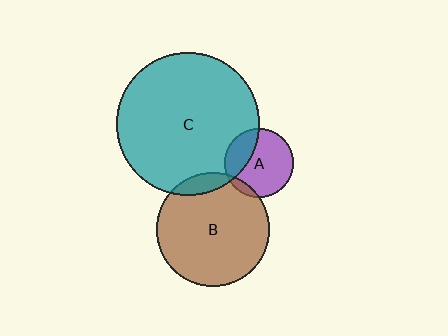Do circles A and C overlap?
Yes.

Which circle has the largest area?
Circle C (teal).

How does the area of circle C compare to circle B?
Approximately 1.6 times.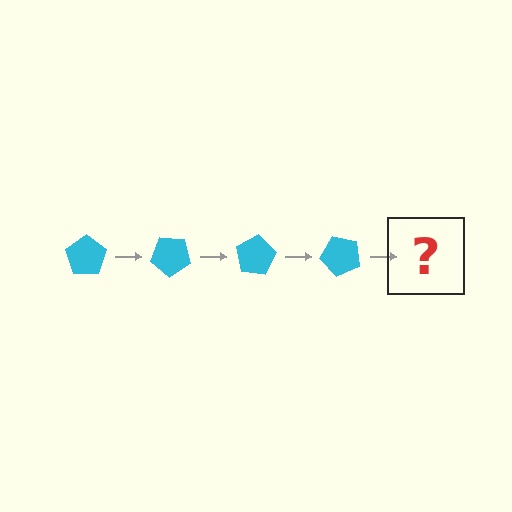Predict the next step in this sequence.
The next step is a cyan pentagon rotated 160 degrees.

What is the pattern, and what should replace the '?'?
The pattern is that the pentagon rotates 40 degrees each step. The '?' should be a cyan pentagon rotated 160 degrees.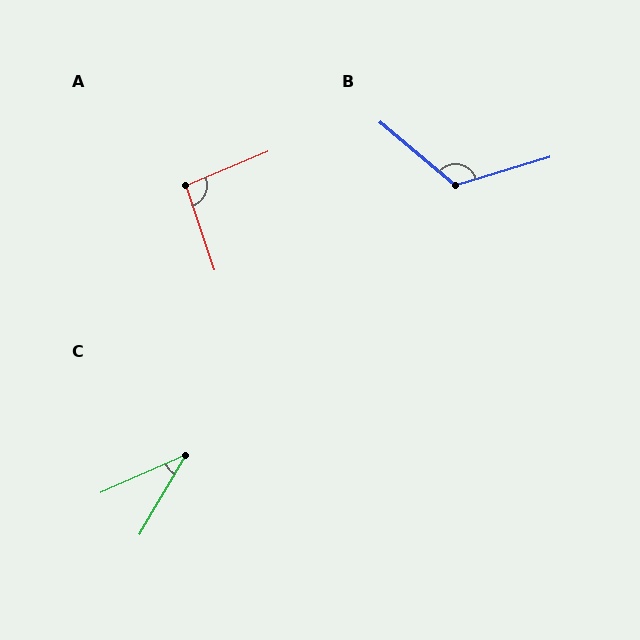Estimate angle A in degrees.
Approximately 94 degrees.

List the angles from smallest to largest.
C (36°), A (94°), B (123°).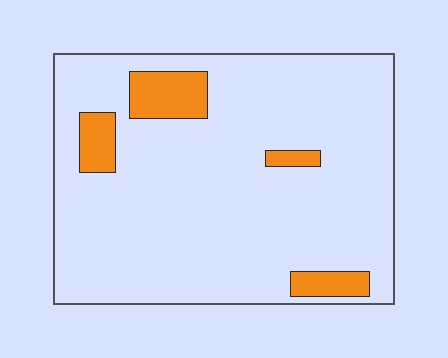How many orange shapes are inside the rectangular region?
4.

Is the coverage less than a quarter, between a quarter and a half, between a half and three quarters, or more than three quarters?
Less than a quarter.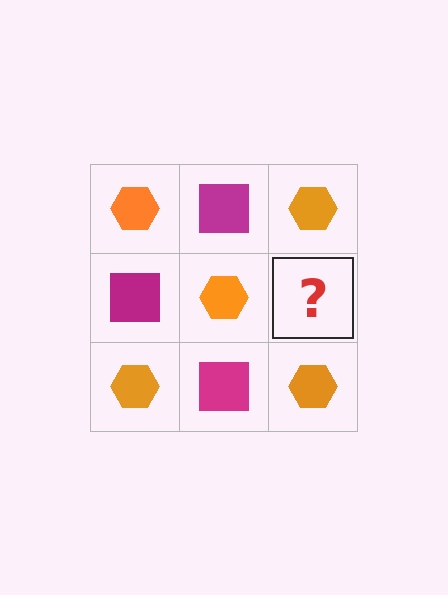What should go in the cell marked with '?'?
The missing cell should contain a magenta square.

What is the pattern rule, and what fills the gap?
The rule is that it alternates orange hexagon and magenta square in a checkerboard pattern. The gap should be filled with a magenta square.